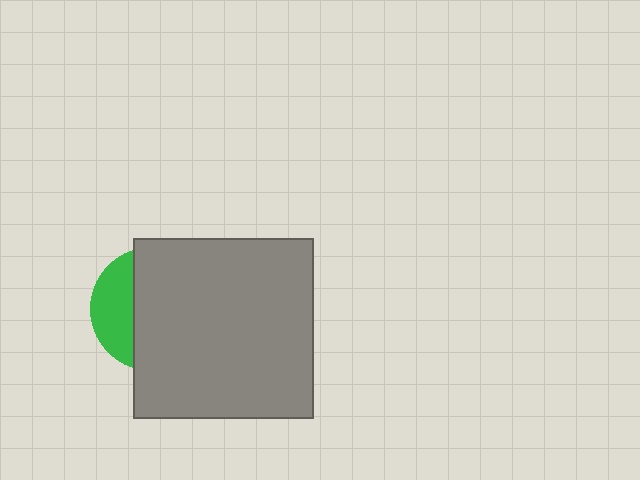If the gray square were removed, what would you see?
You would see the complete green circle.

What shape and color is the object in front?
The object in front is a gray square.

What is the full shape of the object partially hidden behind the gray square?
The partially hidden object is a green circle.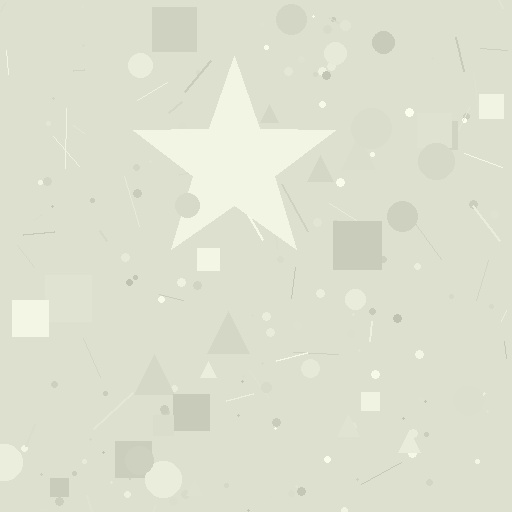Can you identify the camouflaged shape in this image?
The camouflaged shape is a star.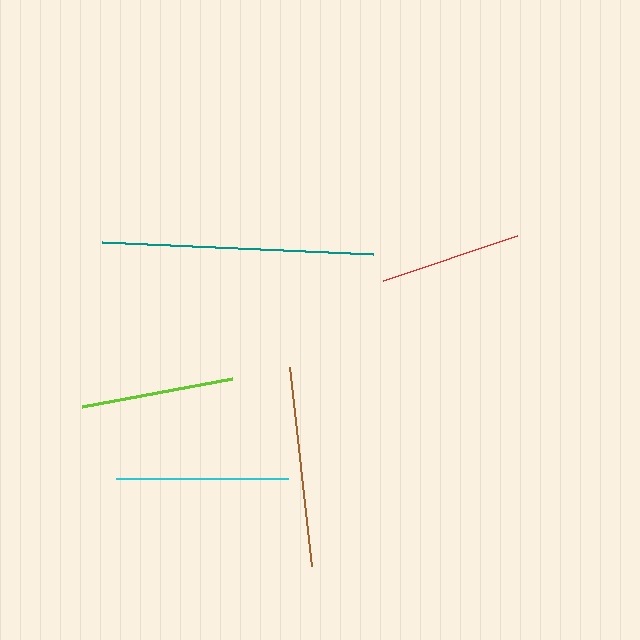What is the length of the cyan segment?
The cyan segment is approximately 172 pixels long.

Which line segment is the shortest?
The red line is the shortest at approximately 142 pixels.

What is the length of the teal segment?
The teal segment is approximately 271 pixels long.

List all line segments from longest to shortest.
From longest to shortest: teal, brown, cyan, lime, red.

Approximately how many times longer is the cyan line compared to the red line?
The cyan line is approximately 1.2 times the length of the red line.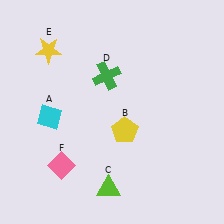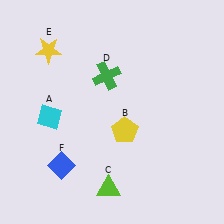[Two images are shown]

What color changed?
The diamond (F) changed from pink in Image 1 to blue in Image 2.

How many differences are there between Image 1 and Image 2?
There is 1 difference between the two images.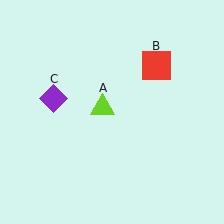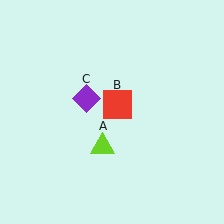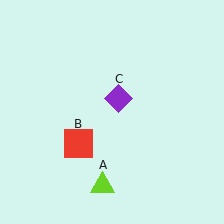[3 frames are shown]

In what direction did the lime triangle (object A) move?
The lime triangle (object A) moved down.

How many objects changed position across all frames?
3 objects changed position: lime triangle (object A), red square (object B), purple diamond (object C).